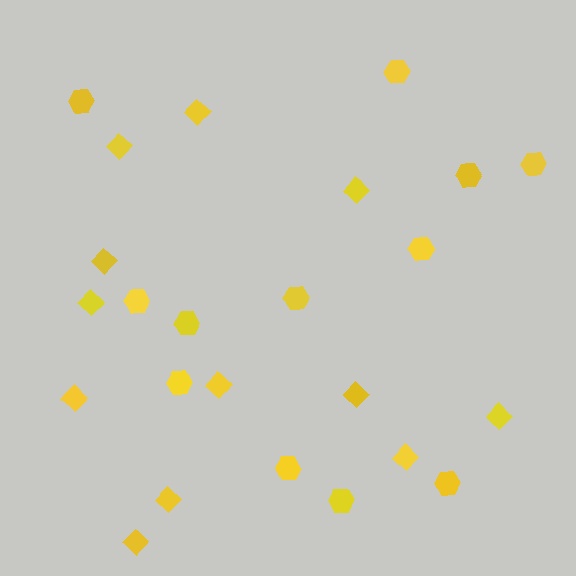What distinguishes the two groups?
There are 2 groups: one group of hexagons (12) and one group of diamonds (12).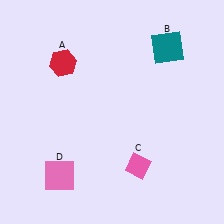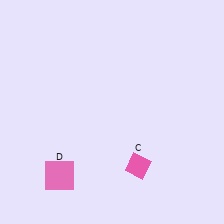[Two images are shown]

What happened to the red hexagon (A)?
The red hexagon (A) was removed in Image 2. It was in the top-left area of Image 1.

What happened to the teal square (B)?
The teal square (B) was removed in Image 2. It was in the top-right area of Image 1.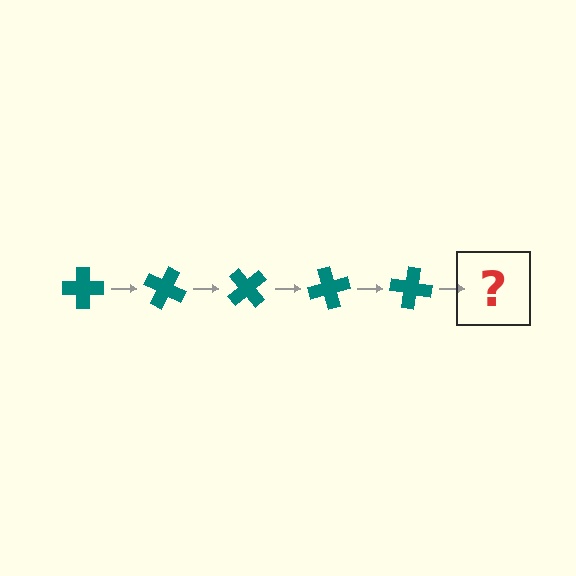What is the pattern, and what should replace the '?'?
The pattern is that the cross rotates 25 degrees each step. The '?' should be a teal cross rotated 125 degrees.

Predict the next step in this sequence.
The next step is a teal cross rotated 125 degrees.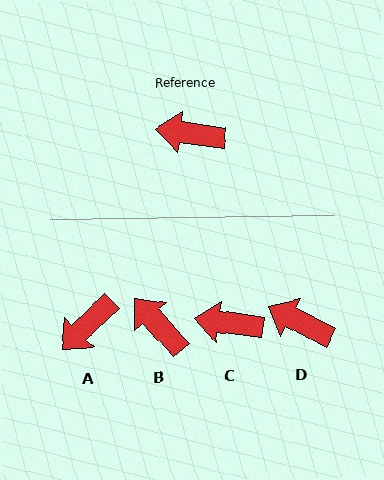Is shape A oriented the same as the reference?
No, it is off by about 51 degrees.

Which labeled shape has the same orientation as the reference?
C.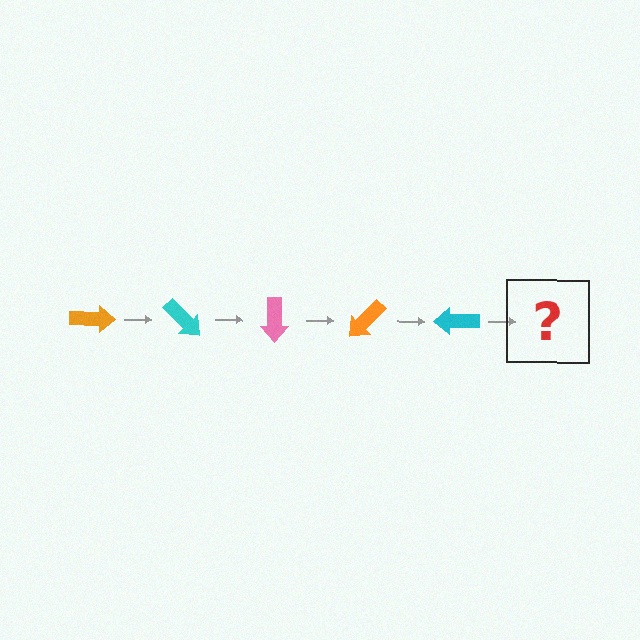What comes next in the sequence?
The next element should be a pink arrow, rotated 225 degrees from the start.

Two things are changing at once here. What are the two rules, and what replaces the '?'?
The two rules are that it rotates 45 degrees each step and the color cycles through orange, cyan, and pink. The '?' should be a pink arrow, rotated 225 degrees from the start.